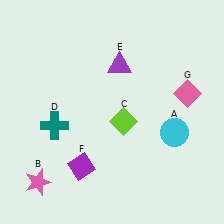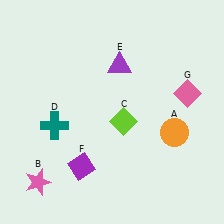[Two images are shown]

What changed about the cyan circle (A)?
In Image 1, A is cyan. In Image 2, it changed to orange.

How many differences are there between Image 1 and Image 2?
There is 1 difference between the two images.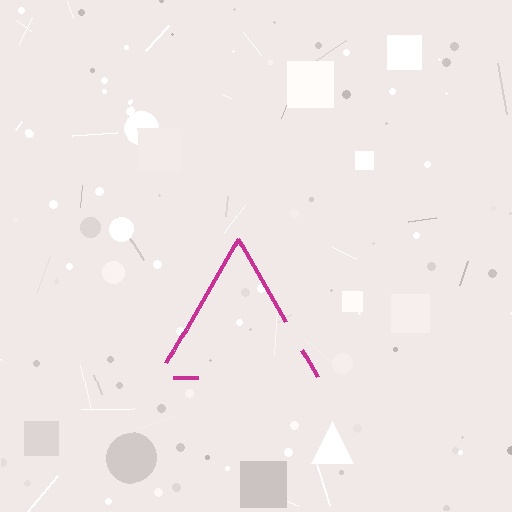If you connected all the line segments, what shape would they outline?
They would outline a triangle.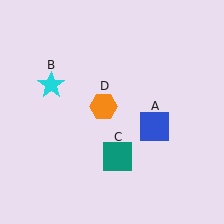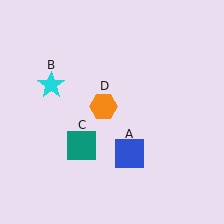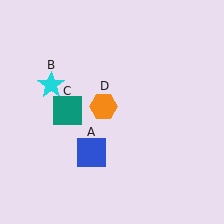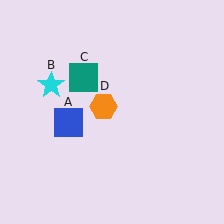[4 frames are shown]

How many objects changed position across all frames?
2 objects changed position: blue square (object A), teal square (object C).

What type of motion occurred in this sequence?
The blue square (object A), teal square (object C) rotated clockwise around the center of the scene.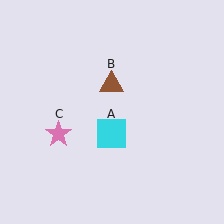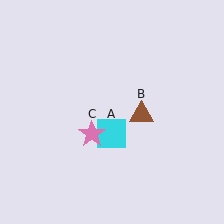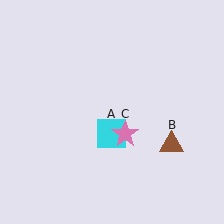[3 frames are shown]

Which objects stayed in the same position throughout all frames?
Cyan square (object A) remained stationary.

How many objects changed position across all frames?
2 objects changed position: brown triangle (object B), pink star (object C).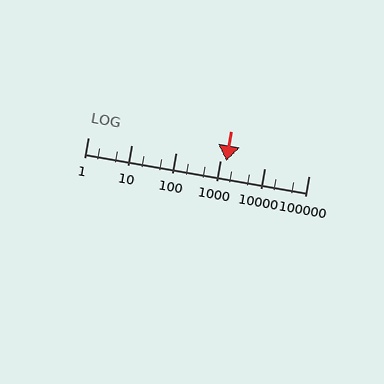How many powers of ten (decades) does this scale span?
The scale spans 5 decades, from 1 to 100000.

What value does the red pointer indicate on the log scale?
The pointer indicates approximately 1400.